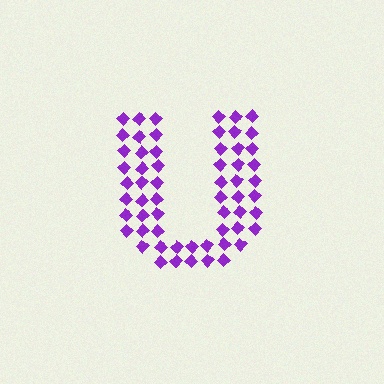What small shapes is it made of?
It is made of small diamonds.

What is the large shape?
The large shape is the letter U.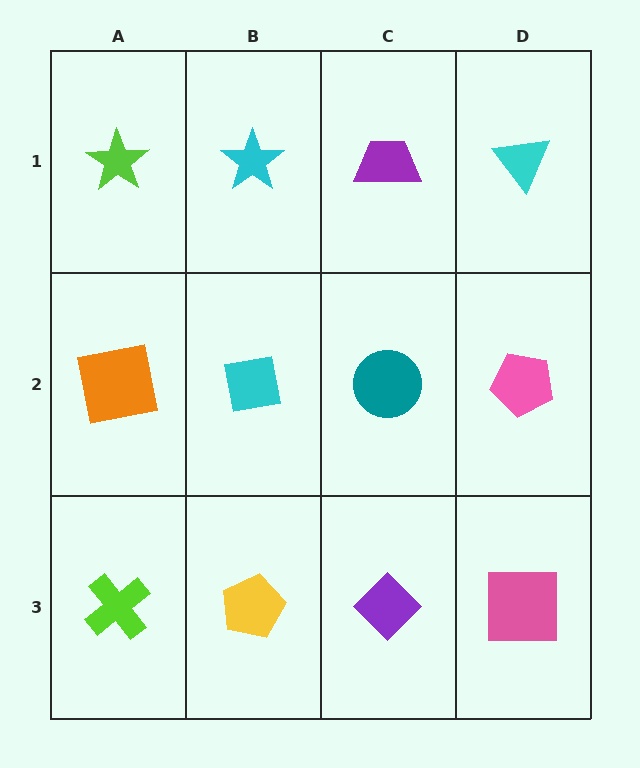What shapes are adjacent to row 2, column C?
A purple trapezoid (row 1, column C), a purple diamond (row 3, column C), a cyan square (row 2, column B), a pink pentagon (row 2, column D).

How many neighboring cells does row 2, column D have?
3.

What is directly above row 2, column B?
A cyan star.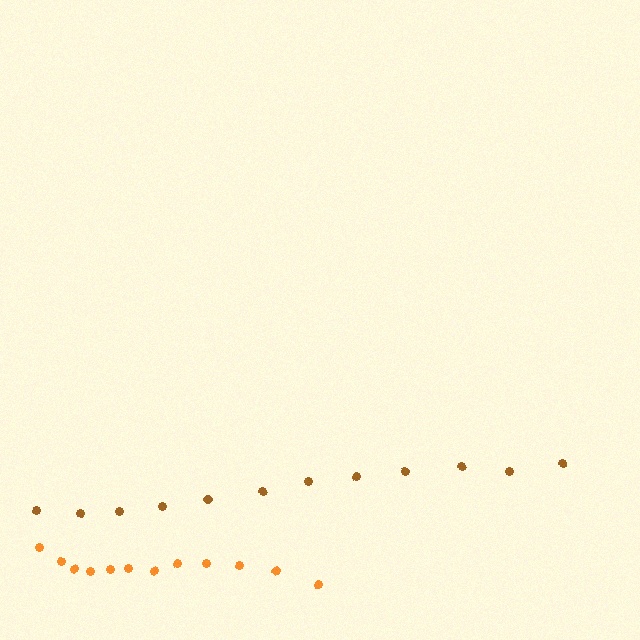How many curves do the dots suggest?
There are 2 distinct paths.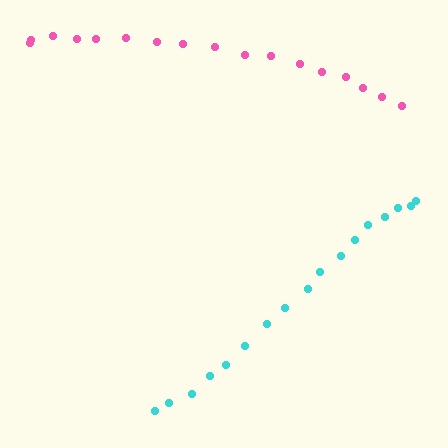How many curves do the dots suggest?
There are 2 distinct paths.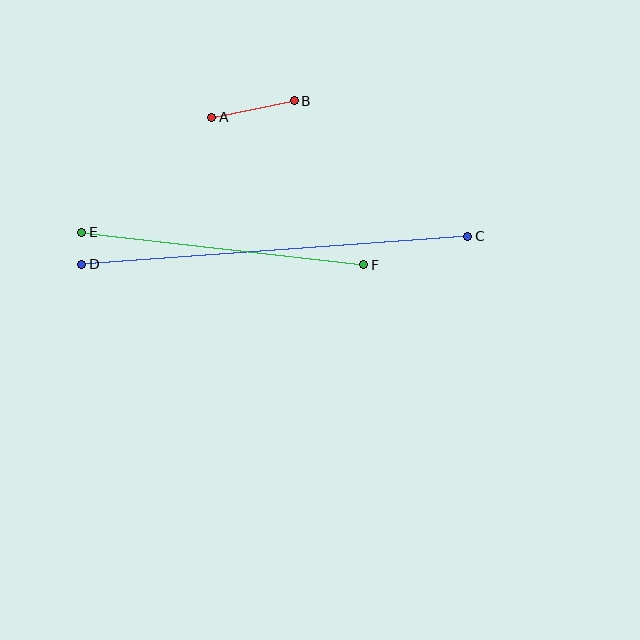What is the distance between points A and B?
The distance is approximately 84 pixels.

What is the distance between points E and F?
The distance is approximately 284 pixels.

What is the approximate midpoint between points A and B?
The midpoint is at approximately (253, 109) pixels.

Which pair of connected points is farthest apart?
Points C and D are farthest apart.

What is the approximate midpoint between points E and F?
The midpoint is at approximately (223, 249) pixels.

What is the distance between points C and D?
The distance is approximately 387 pixels.